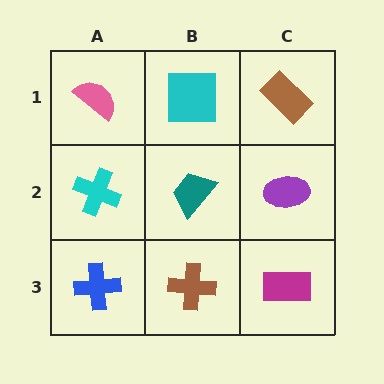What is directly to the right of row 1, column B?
A brown rectangle.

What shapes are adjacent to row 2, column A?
A pink semicircle (row 1, column A), a blue cross (row 3, column A), a teal trapezoid (row 2, column B).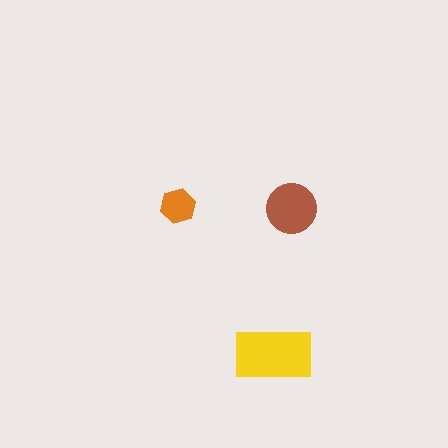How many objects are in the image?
There are 3 objects in the image.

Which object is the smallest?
The orange hexagon.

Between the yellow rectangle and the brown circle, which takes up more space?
The yellow rectangle.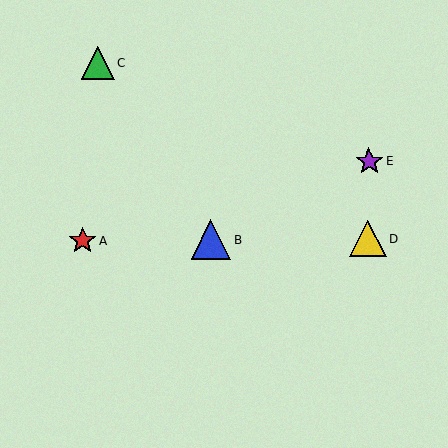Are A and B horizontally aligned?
Yes, both are at y≈241.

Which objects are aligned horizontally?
Objects A, B, D are aligned horizontally.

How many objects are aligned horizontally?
3 objects (A, B, D) are aligned horizontally.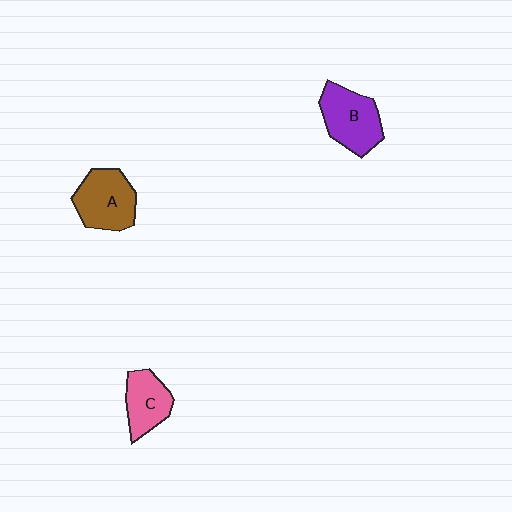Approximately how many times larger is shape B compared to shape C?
Approximately 1.3 times.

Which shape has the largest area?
Shape B (purple).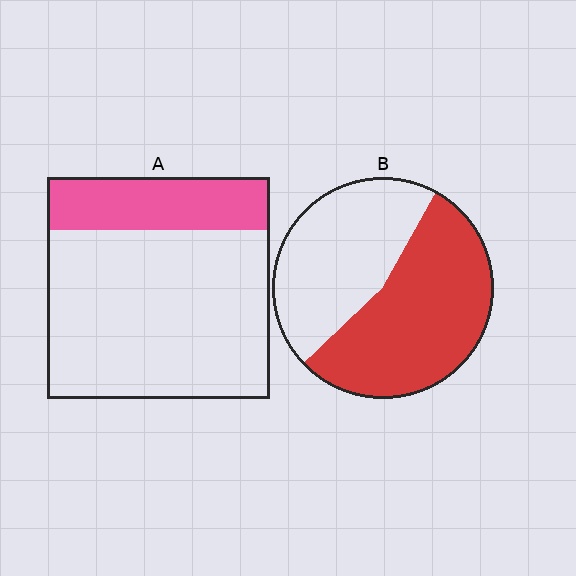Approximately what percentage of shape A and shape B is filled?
A is approximately 25% and B is approximately 55%.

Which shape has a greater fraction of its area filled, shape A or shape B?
Shape B.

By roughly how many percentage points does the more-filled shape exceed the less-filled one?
By roughly 30 percentage points (B over A).